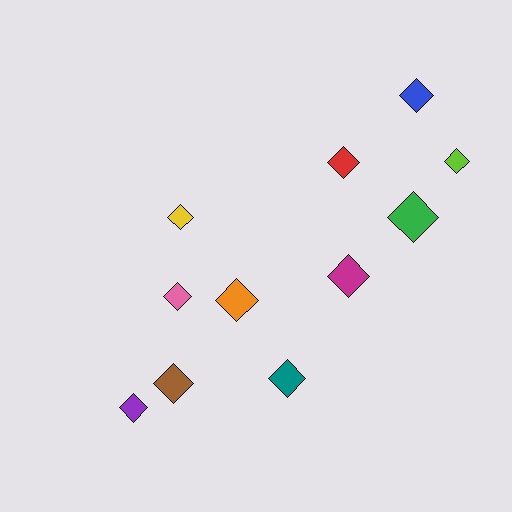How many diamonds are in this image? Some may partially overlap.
There are 11 diamonds.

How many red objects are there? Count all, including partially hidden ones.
There is 1 red object.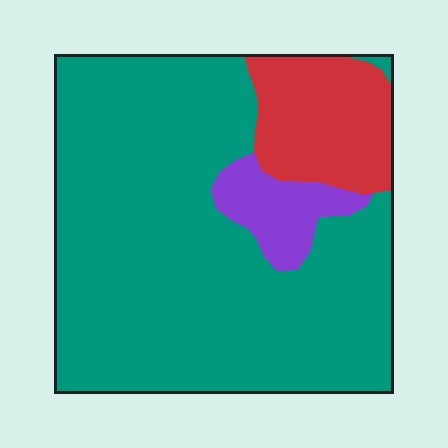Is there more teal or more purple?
Teal.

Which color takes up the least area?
Purple, at roughly 10%.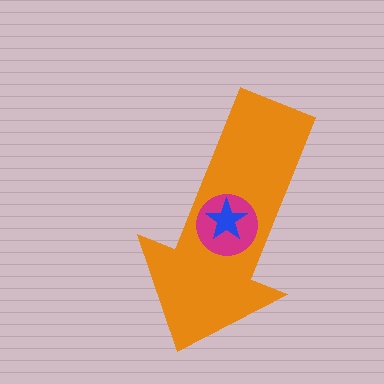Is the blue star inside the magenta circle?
Yes.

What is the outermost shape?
The orange arrow.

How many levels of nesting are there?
3.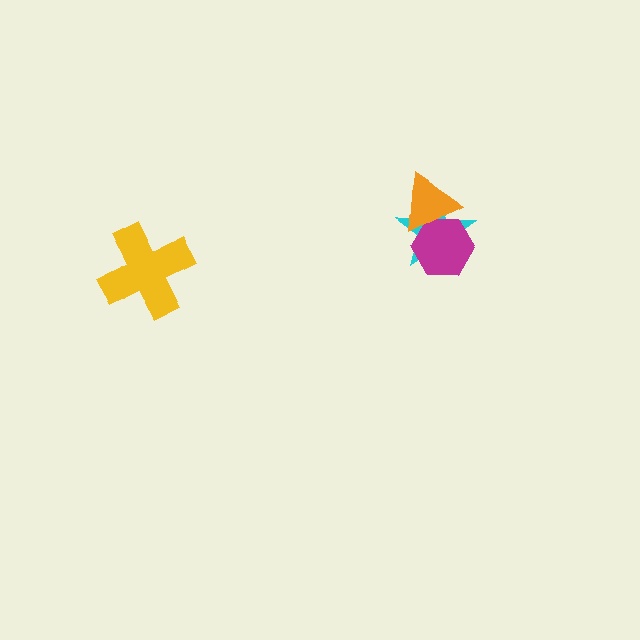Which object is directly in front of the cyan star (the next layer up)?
The magenta hexagon is directly in front of the cyan star.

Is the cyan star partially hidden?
Yes, it is partially covered by another shape.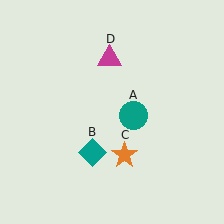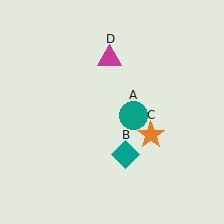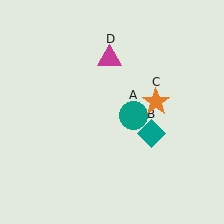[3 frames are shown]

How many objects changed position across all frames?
2 objects changed position: teal diamond (object B), orange star (object C).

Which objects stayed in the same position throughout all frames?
Teal circle (object A) and magenta triangle (object D) remained stationary.